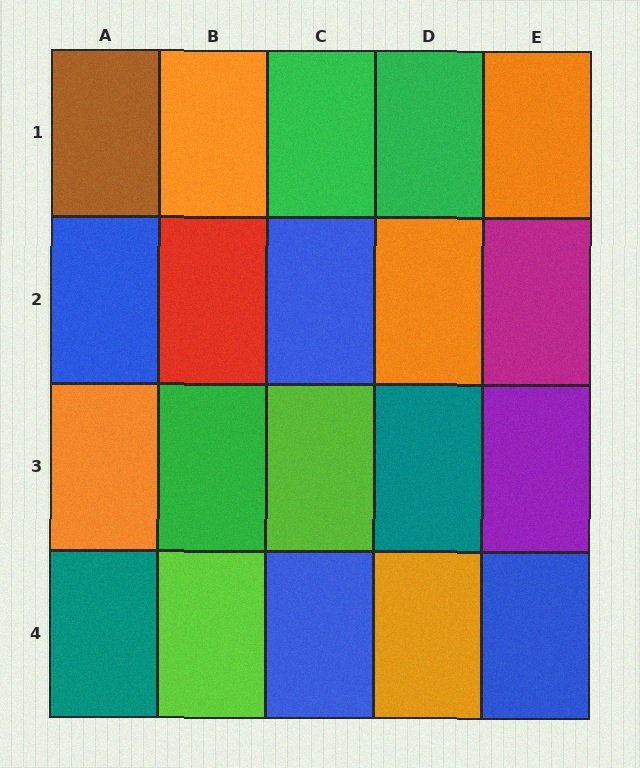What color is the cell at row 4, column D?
Orange.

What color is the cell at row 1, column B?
Orange.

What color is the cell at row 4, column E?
Blue.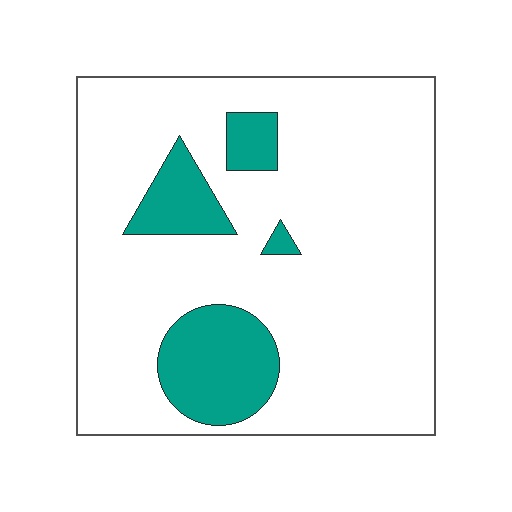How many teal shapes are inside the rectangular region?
4.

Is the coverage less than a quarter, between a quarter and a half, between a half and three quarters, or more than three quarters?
Less than a quarter.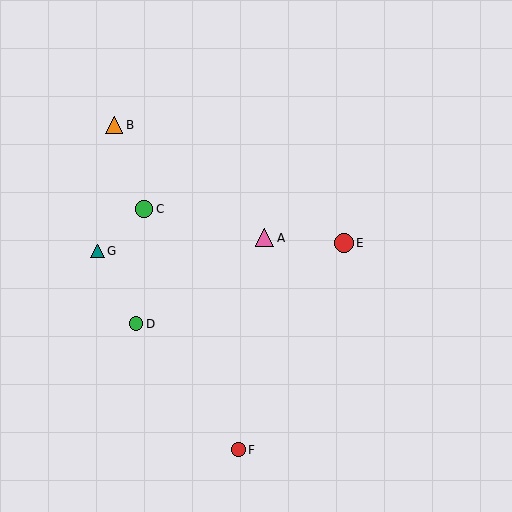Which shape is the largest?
The red circle (labeled E) is the largest.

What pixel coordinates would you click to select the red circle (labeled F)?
Click at (239, 450) to select the red circle F.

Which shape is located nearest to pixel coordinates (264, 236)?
The pink triangle (labeled A) at (265, 238) is nearest to that location.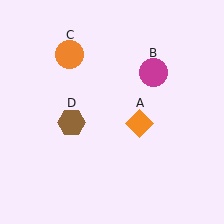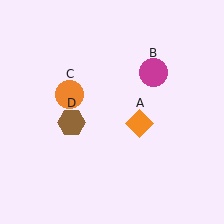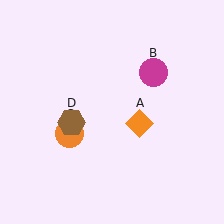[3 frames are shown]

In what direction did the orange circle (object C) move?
The orange circle (object C) moved down.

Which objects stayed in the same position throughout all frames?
Orange diamond (object A) and magenta circle (object B) and brown hexagon (object D) remained stationary.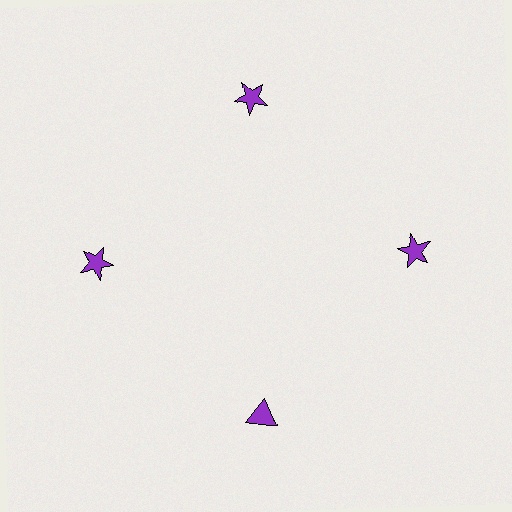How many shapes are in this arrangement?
There are 4 shapes arranged in a ring pattern.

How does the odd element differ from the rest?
It has a different shape: triangle instead of star.